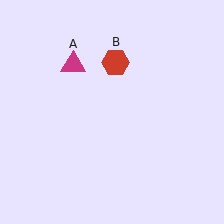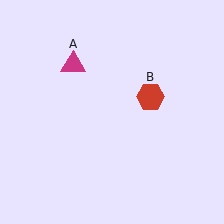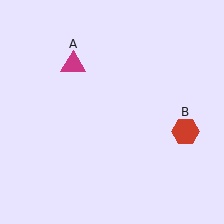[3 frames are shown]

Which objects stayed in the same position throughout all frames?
Magenta triangle (object A) remained stationary.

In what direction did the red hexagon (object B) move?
The red hexagon (object B) moved down and to the right.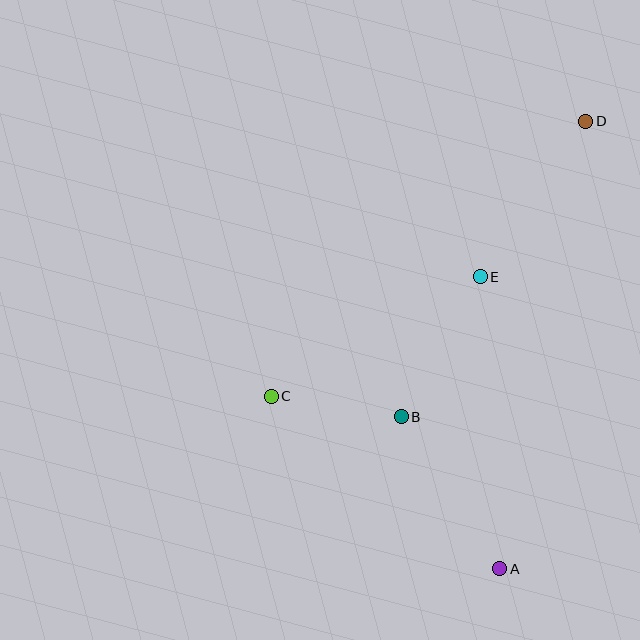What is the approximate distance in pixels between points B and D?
The distance between B and D is approximately 348 pixels.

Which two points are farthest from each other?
Points A and D are farthest from each other.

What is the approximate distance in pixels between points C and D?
The distance between C and D is approximately 418 pixels.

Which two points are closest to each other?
Points B and C are closest to each other.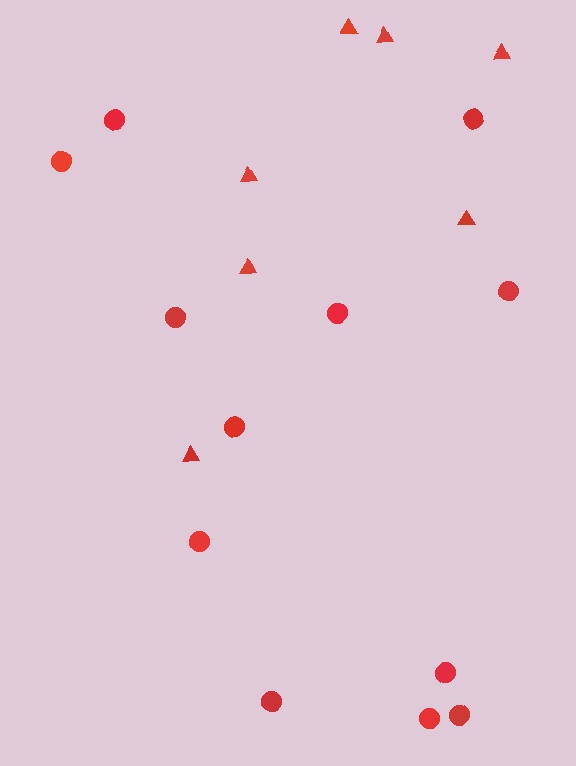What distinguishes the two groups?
There are 2 groups: one group of triangles (7) and one group of circles (12).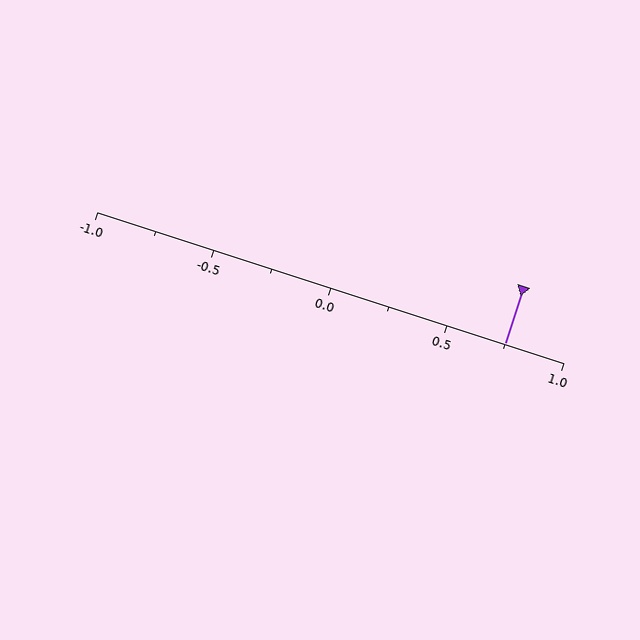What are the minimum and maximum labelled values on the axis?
The axis runs from -1.0 to 1.0.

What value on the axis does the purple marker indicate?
The marker indicates approximately 0.75.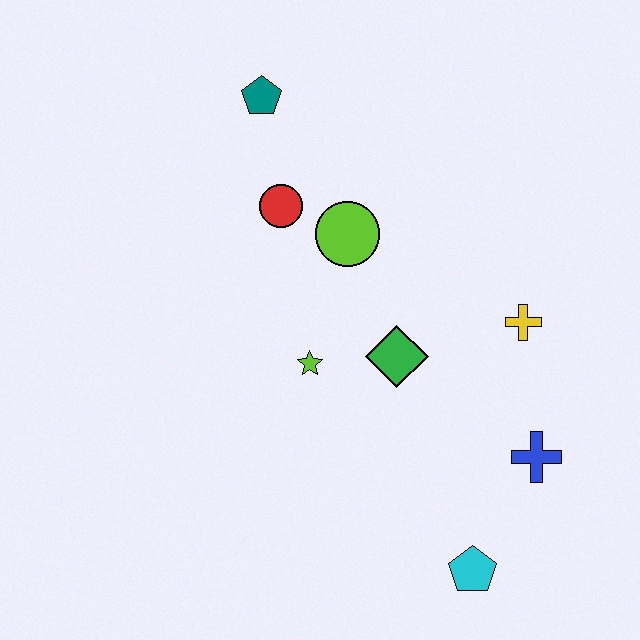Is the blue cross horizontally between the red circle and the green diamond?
No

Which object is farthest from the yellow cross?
The teal pentagon is farthest from the yellow cross.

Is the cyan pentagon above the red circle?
No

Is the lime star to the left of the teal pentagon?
No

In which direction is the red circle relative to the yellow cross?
The red circle is to the left of the yellow cross.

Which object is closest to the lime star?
The green diamond is closest to the lime star.